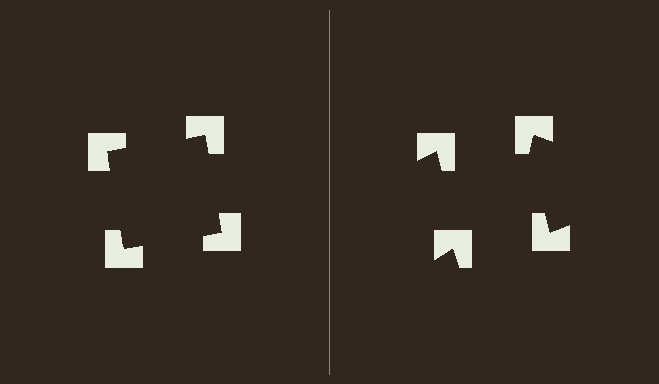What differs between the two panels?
The notched squares are positioned identically on both sides; only the wedge orientations differ. On the left they align to a square; on the right they are misaligned.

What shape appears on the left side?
An illusory square.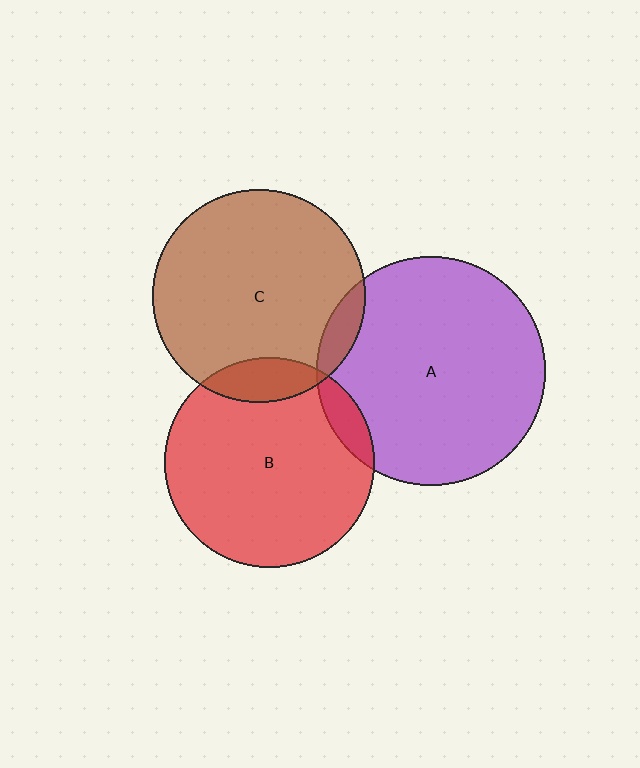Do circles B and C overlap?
Yes.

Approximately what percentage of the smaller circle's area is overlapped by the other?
Approximately 10%.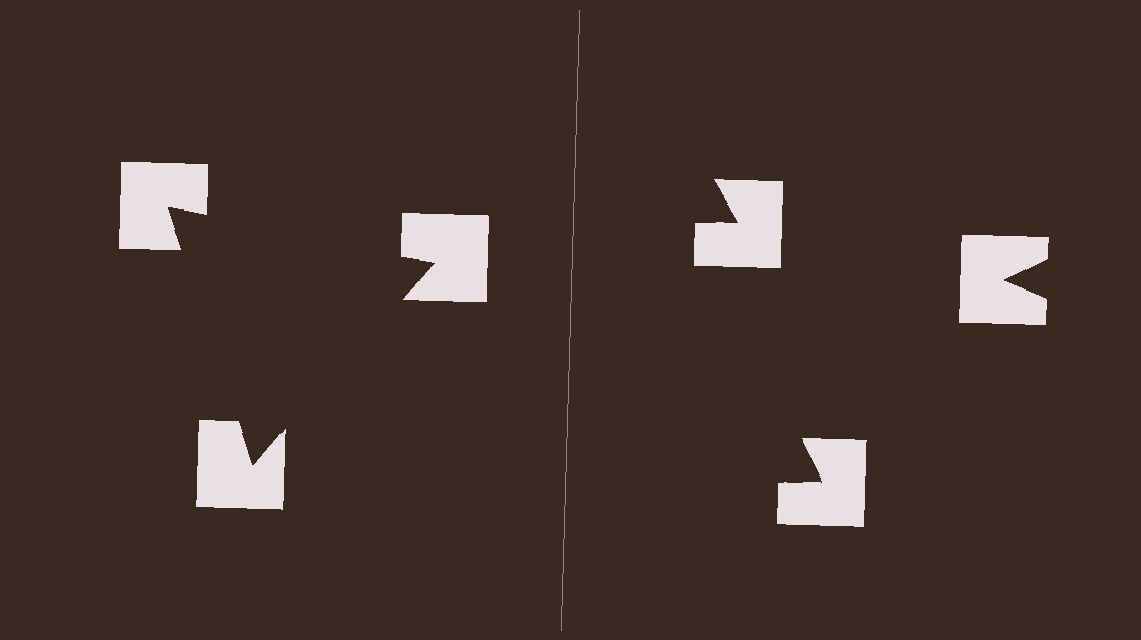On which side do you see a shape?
An illusory triangle appears on the left side. On the right side the wedge cuts are rotated, so no coherent shape forms.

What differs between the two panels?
The notched squares are positioned identically on both sides; only the wedge orientations differ. On the left they align to a triangle; on the right they are misaligned.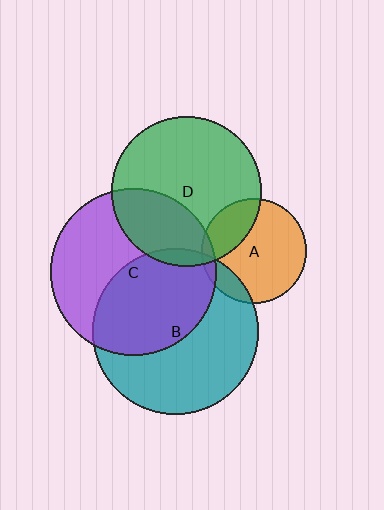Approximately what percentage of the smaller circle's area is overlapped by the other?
Approximately 15%.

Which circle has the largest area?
Circle C (purple).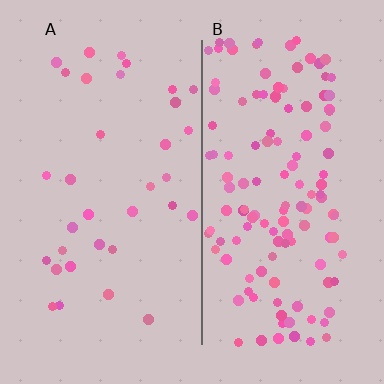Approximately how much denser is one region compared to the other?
Approximately 3.9× — region B over region A.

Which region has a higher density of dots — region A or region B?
B (the right).